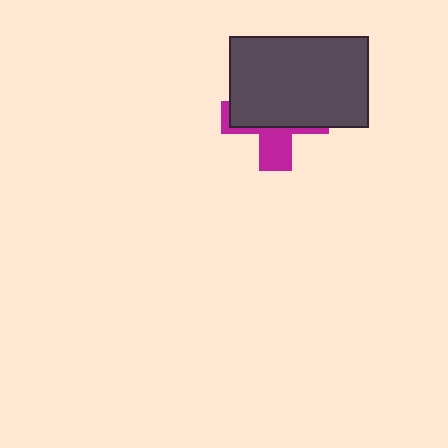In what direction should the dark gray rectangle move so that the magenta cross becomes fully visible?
The dark gray rectangle should move up. That is the shortest direction to clear the overlap and leave the magenta cross fully visible.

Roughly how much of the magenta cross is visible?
A small part of it is visible (roughly 35%).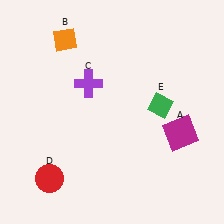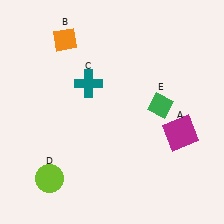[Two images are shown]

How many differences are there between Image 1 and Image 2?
There are 2 differences between the two images.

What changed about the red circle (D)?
In Image 1, D is red. In Image 2, it changed to lime.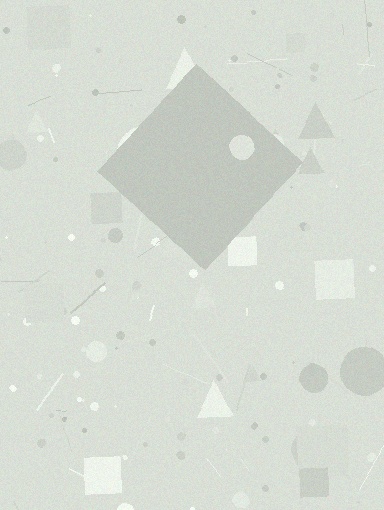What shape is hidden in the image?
A diamond is hidden in the image.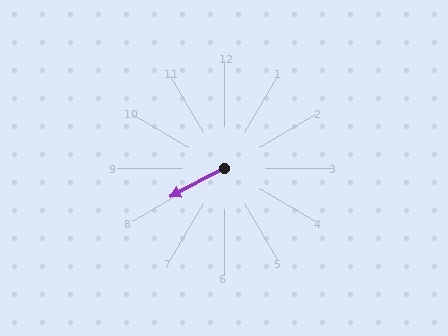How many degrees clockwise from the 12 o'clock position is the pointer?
Approximately 242 degrees.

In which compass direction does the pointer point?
Southwest.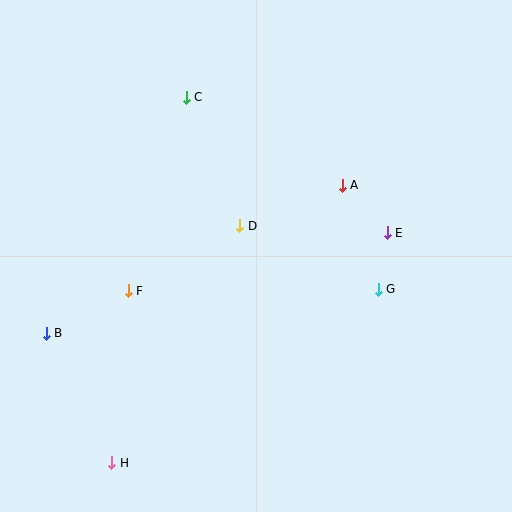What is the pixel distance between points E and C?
The distance between E and C is 243 pixels.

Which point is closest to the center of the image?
Point D at (240, 226) is closest to the center.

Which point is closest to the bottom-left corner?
Point H is closest to the bottom-left corner.